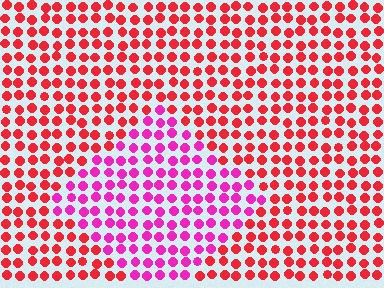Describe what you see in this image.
The image is filled with small red elements in a uniform arrangement. A diamond-shaped region is visible where the elements are tinted to a slightly different hue, forming a subtle color boundary.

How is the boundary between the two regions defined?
The boundary is defined purely by a slight shift in hue (about 41 degrees). Spacing, size, and orientation are identical on both sides.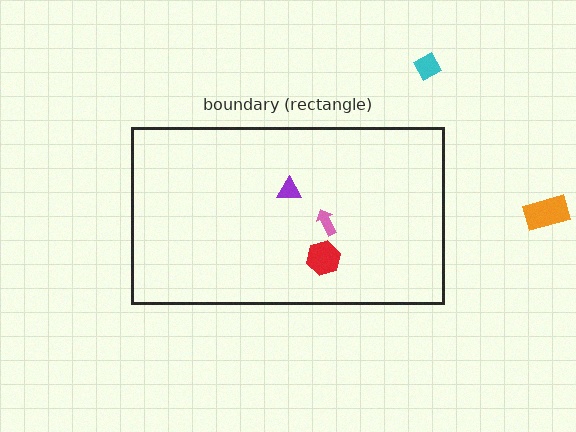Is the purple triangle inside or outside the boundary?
Inside.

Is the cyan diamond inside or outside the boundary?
Outside.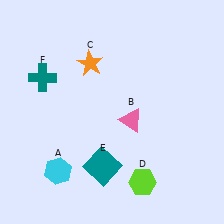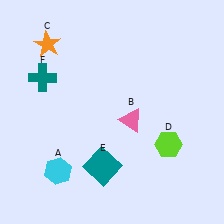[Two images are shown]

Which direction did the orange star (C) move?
The orange star (C) moved left.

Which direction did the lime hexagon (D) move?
The lime hexagon (D) moved up.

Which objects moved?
The objects that moved are: the orange star (C), the lime hexagon (D).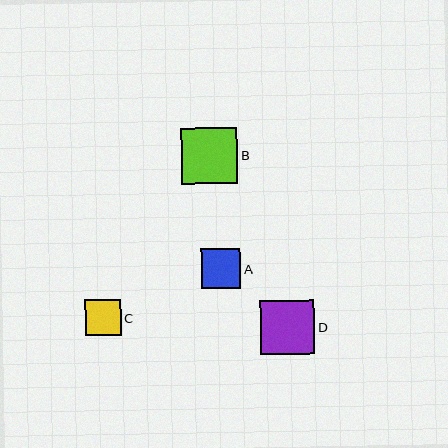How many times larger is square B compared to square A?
Square B is approximately 1.4 times the size of square A.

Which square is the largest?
Square B is the largest with a size of approximately 56 pixels.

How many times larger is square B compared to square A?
Square B is approximately 1.4 times the size of square A.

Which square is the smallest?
Square C is the smallest with a size of approximately 36 pixels.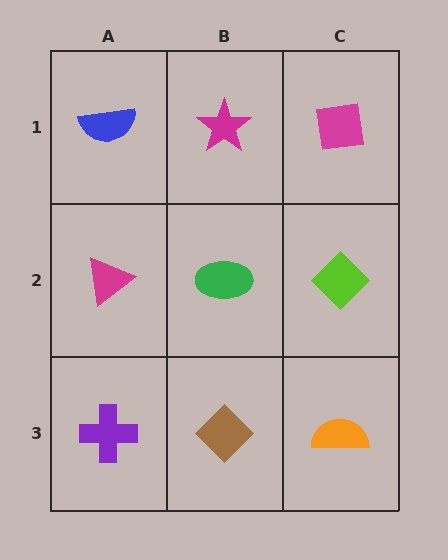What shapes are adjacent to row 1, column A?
A magenta triangle (row 2, column A), a magenta star (row 1, column B).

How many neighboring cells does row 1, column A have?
2.